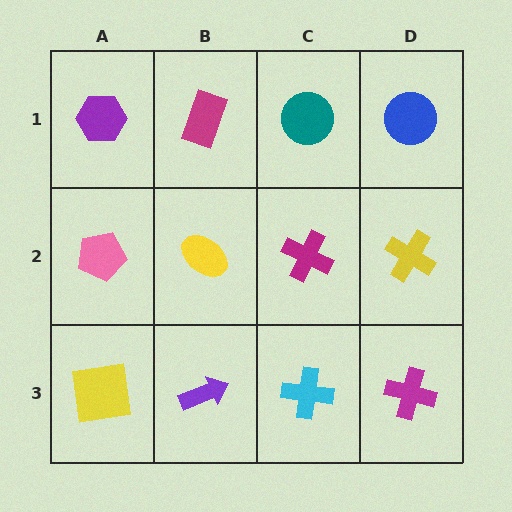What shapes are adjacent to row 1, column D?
A yellow cross (row 2, column D), a teal circle (row 1, column C).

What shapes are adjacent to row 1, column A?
A pink pentagon (row 2, column A), a magenta rectangle (row 1, column B).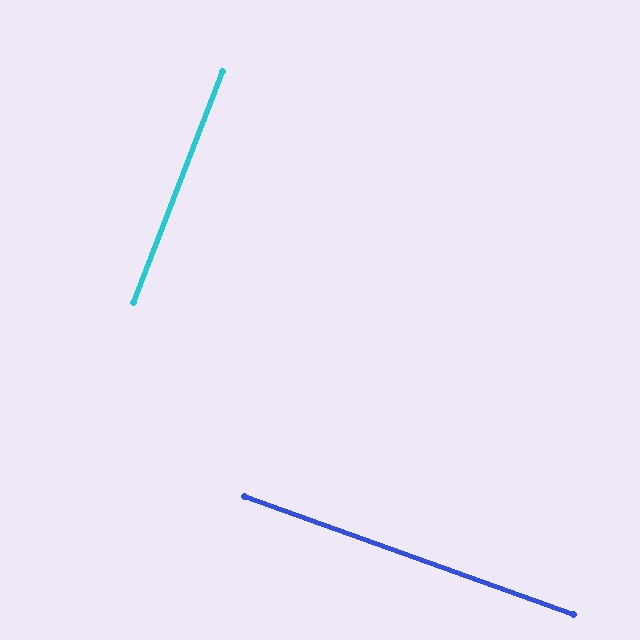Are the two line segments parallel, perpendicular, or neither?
Perpendicular — they meet at approximately 89°.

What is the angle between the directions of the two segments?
Approximately 89 degrees.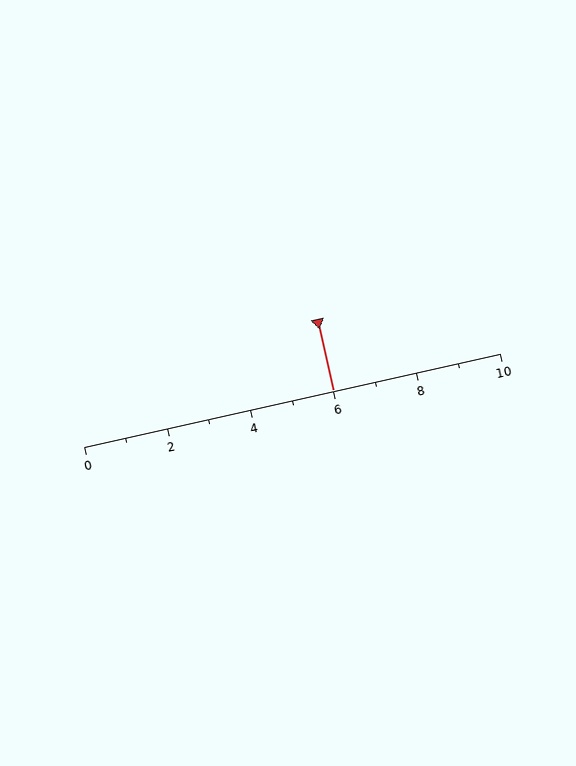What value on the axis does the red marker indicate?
The marker indicates approximately 6.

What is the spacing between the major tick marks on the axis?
The major ticks are spaced 2 apart.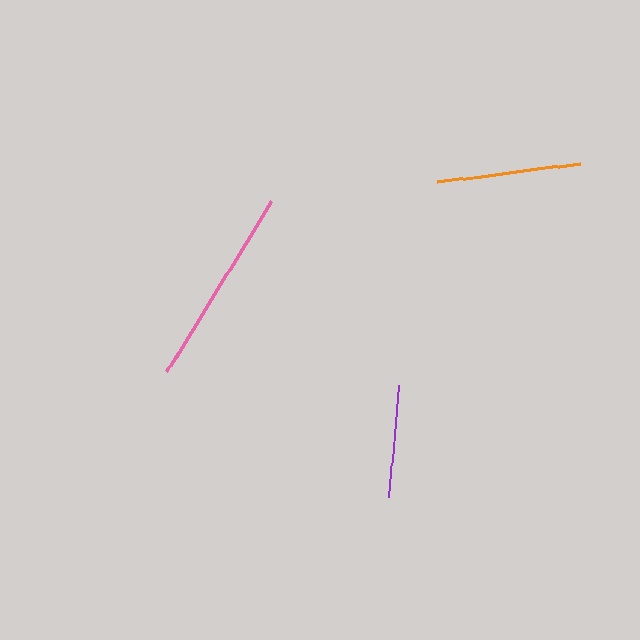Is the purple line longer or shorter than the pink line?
The pink line is longer than the purple line.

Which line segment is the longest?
The pink line is the longest at approximately 199 pixels.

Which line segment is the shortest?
The purple line is the shortest at approximately 113 pixels.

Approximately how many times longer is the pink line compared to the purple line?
The pink line is approximately 1.8 times the length of the purple line.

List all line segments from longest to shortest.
From longest to shortest: pink, orange, purple.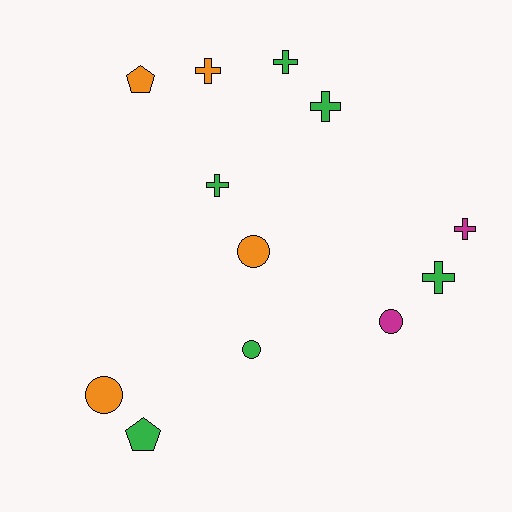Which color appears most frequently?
Green, with 6 objects.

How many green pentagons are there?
There is 1 green pentagon.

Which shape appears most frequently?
Cross, with 6 objects.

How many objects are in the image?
There are 12 objects.